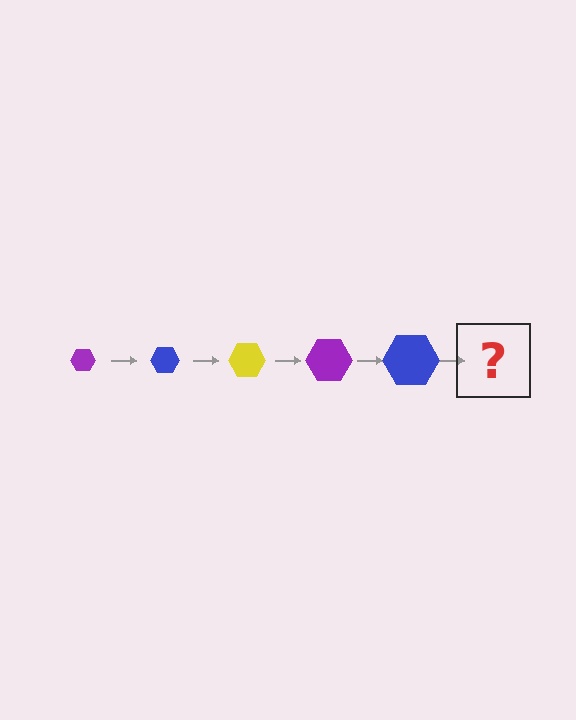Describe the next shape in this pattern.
It should be a yellow hexagon, larger than the previous one.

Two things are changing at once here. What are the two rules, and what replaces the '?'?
The two rules are that the hexagon grows larger each step and the color cycles through purple, blue, and yellow. The '?' should be a yellow hexagon, larger than the previous one.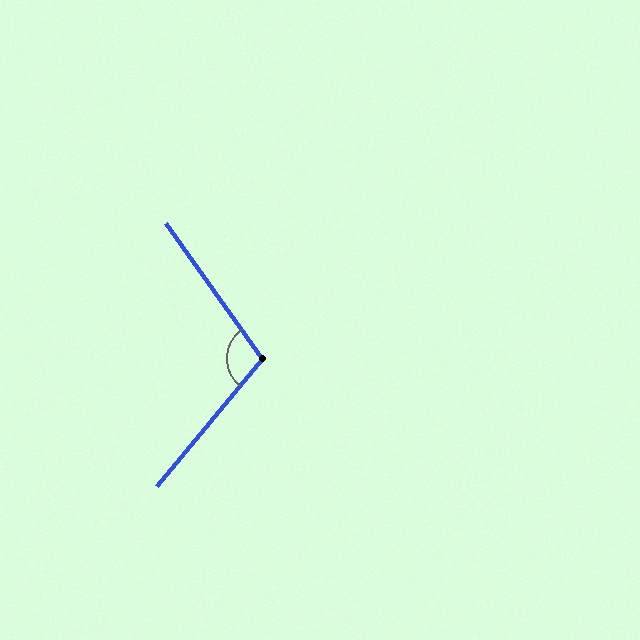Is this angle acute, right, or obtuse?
It is obtuse.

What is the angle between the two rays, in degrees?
Approximately 105 degrees.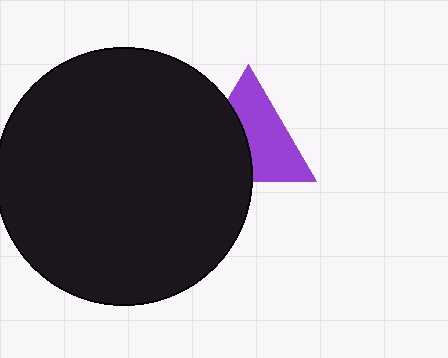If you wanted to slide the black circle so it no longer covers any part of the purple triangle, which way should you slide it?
Slide it left — that is the most direct way to separate the two shapes.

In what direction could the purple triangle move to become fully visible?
The purple triangle could move right. That would shift it out from behind the black circle entirely.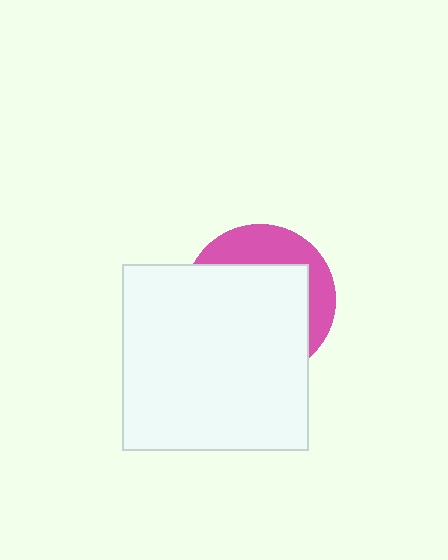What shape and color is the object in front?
The object in front is a white square.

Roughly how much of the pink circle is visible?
A small part of it is visible (roughly 31%).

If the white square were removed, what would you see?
You would see the complete pink circle.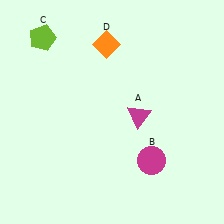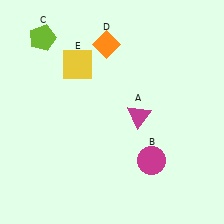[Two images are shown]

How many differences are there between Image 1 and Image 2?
There is 1 difference between the two images.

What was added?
A yellow square (E) was added in Image 2.